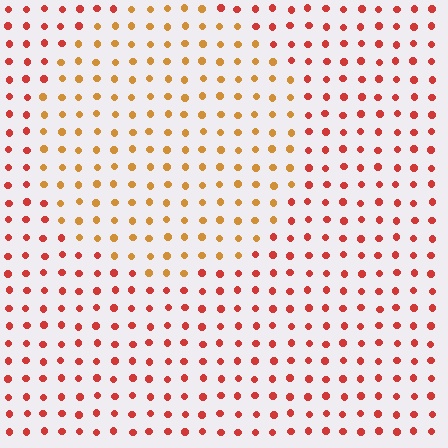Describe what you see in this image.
The image is filled with small red elements in a uniform arrangement. A circle-shaped region is visible where the elements are tinted to a slightly different hue, forming a subtle color boundary.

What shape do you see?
I see a circle.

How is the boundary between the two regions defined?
The boundary is defined purely by a slight shift in hue (about 34 degrees). Spacing, size, and orientation are identical on both sides.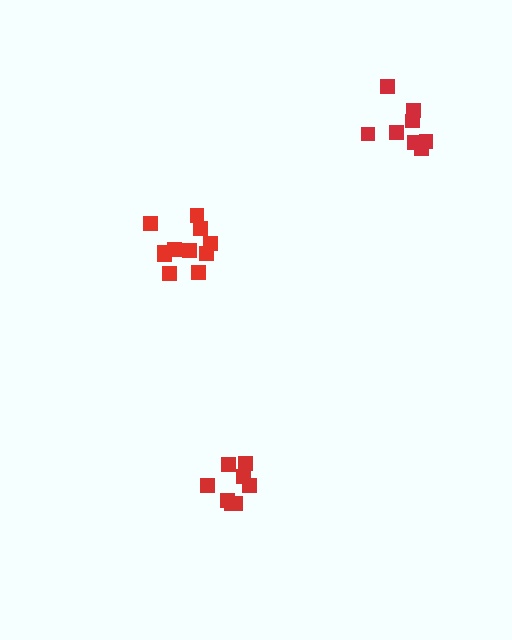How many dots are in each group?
Group 1: 9 dots, Group 2: 8 dots, Group 3: 11 dots (28 total).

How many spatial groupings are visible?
There are 3 spatial groupings.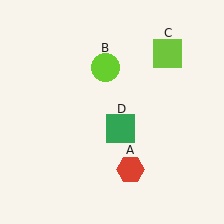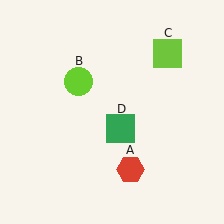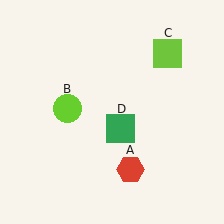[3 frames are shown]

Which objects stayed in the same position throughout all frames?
Red hexagon (object A) and lime square (object C) and green square (object D) remained stationary.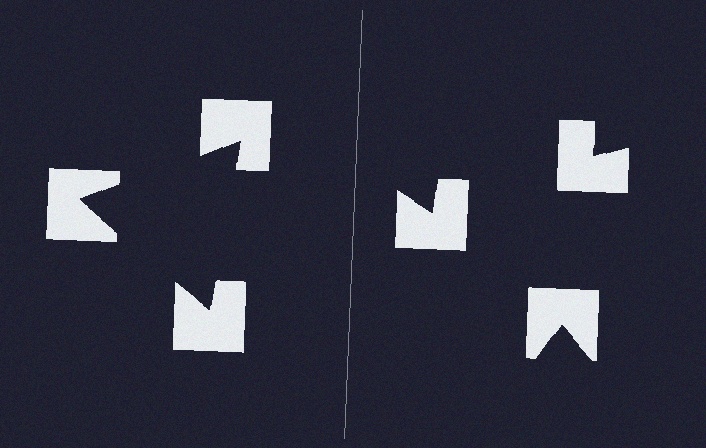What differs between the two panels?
The notched squares are positioned identically on both sides; only the wedge orientations differ. On the left they align to a triangle; on the right they are misaligned.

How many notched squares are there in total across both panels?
6 — 3 on each side.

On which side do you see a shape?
An illusory triangle appears on the left side. On the right side the wedge cuts are rotated, so no coherent shape forms.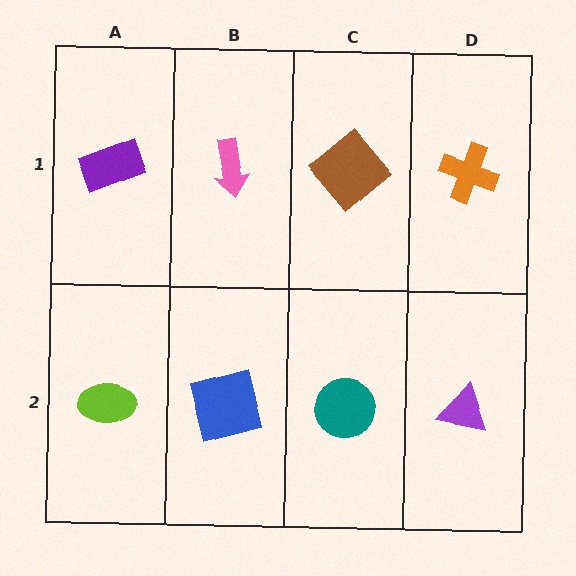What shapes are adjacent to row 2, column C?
A brown diamond (row 1, column C), a blue square (row 2, column B), a purple triangle (row 2, column D).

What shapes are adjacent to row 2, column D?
An orange cross (row 1, column D), a teal circle (row 2, column C).